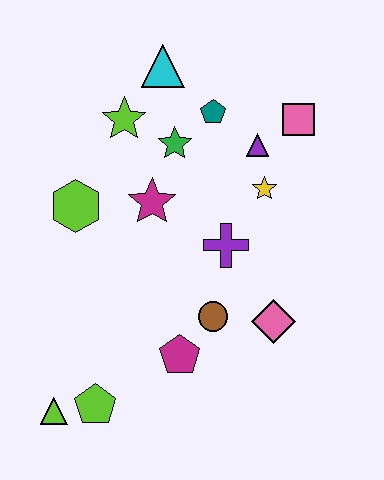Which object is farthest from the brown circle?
The cyan triangle is farthest from the brown circle.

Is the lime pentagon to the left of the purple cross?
Yes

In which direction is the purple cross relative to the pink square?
The purple cross is below the pink square.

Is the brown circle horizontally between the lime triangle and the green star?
No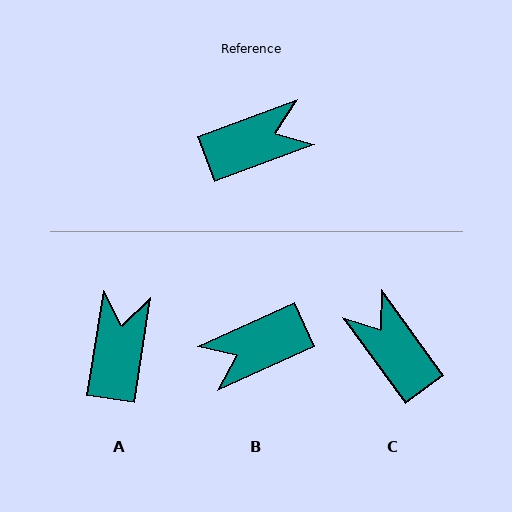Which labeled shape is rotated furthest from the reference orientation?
B, about 176 degrees away.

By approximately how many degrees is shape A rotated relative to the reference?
Approximately 61 degrees counter-clockwise.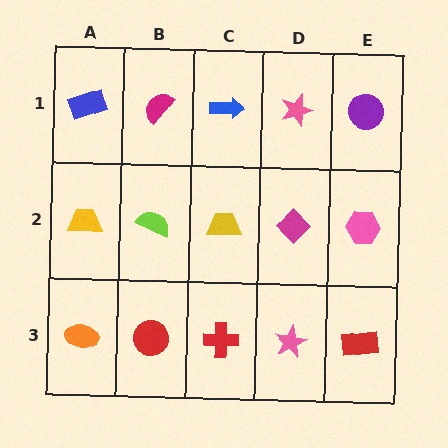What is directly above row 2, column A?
A blue rectangle.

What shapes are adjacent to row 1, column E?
A pink hexagon (row 2, column E), a pink star (row 1, column D).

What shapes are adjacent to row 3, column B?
A lime semicircle (row 2, column B), an orange ellipse (row 3, column A), a red cross (row 3, column C).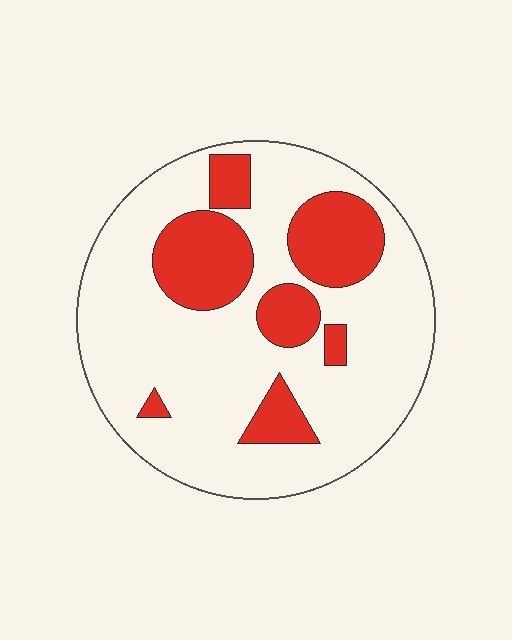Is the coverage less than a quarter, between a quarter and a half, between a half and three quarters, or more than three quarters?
Between a quarter and a half.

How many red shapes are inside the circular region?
7.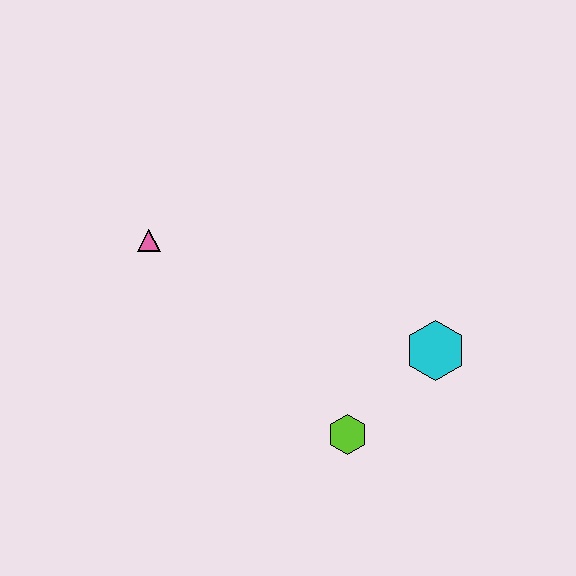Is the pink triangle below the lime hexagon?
No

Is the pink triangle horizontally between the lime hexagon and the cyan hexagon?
No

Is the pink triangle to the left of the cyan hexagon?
Yes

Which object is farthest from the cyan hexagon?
The pink triangle is farthest from the cyan hexagon.